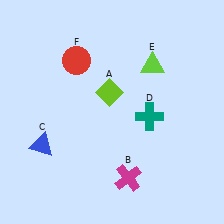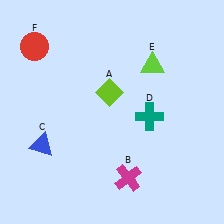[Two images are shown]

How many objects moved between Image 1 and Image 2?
1 object moved between the two images.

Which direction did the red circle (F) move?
The red circle (F) moved left.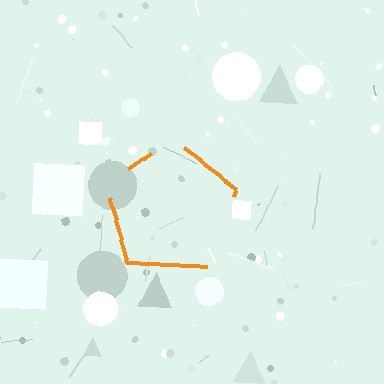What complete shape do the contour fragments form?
The contour fragments form a pentagon.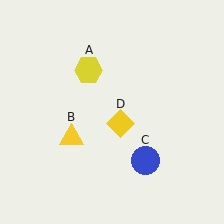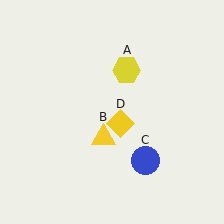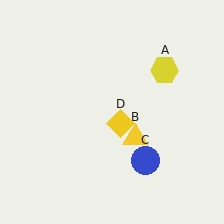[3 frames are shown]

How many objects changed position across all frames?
2 objects changed position: yellow hexagon (object A), yellow triangle (object B).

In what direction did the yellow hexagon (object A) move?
The yellow hexagon (object A) moved right.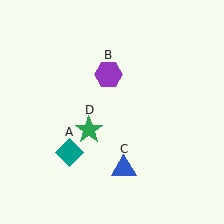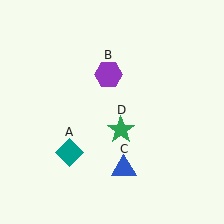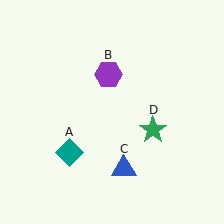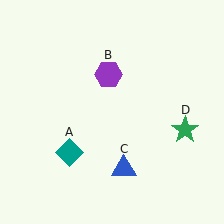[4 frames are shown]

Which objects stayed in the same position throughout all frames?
Teal diamond (object A) and purple hexagon (object B) and blue triangle (object C) remained stationary.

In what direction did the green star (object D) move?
The green star (object D) moved right.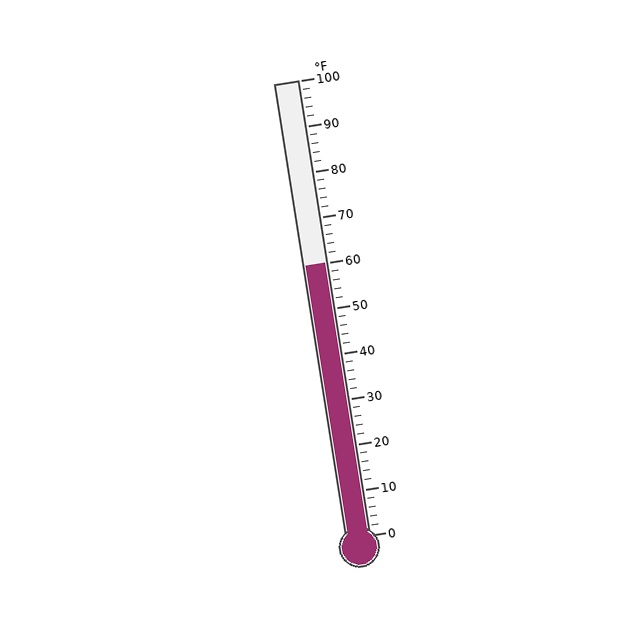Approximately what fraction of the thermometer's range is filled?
The thermometer is filled to approximately 60% of its range.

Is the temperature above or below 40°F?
The temperature is above 40°F.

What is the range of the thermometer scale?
The thermometer scale ranges from 0°F to 100°F.